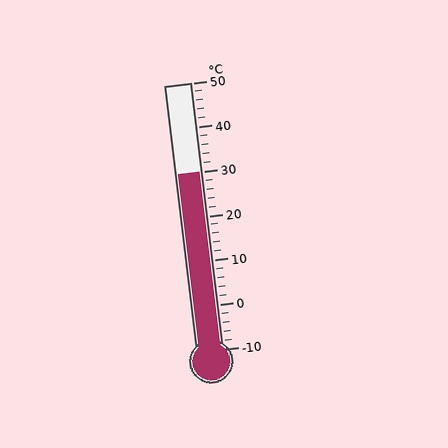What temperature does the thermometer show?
The thermometer shows approximately 30°C.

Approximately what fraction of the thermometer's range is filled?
The thermometer is filled to approximately 65% of its range.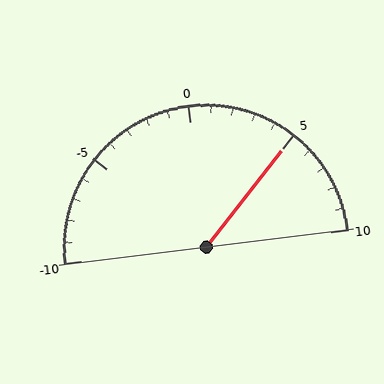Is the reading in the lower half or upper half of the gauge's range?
The reading is in the upper half of the range (-10 to 10).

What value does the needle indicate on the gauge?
The needle indicates approximately 5.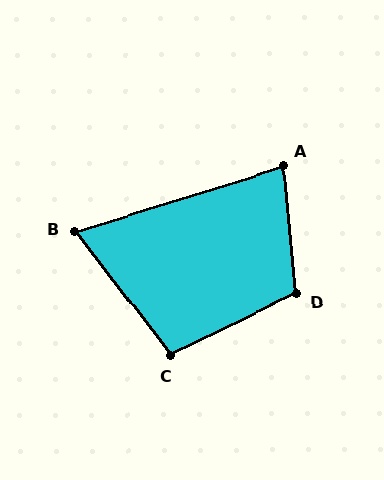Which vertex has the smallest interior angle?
B, at approximately 70 degrees.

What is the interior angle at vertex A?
Approximately 79 degrees (acute).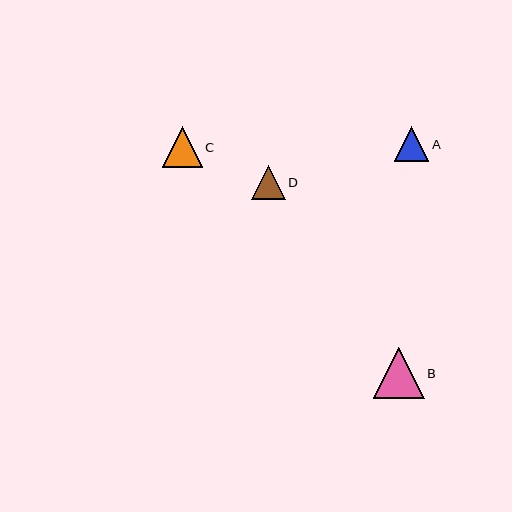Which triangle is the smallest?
Triangle D is the smallest with a size of approximately 34 pixels.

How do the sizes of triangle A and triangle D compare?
Triangle A and triangle D are approximately the same size.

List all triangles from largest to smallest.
From largest to smallest: B, C, A, D.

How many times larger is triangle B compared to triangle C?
Triangle B is approximately 1.3 times the size of triangle C.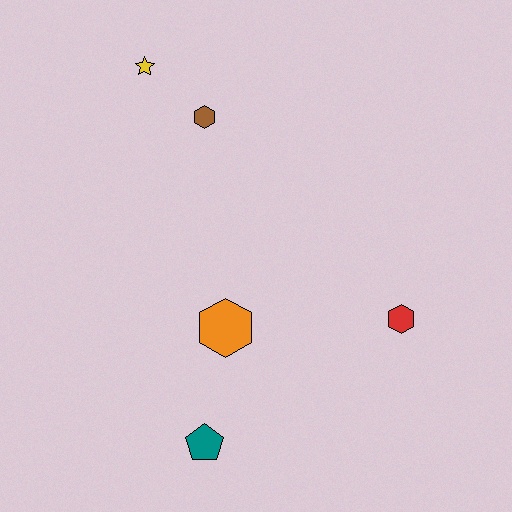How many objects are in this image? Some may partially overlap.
There are 5 objects.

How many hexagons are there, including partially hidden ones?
There are 3 hexagons.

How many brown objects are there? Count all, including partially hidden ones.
There is 1 brown object.